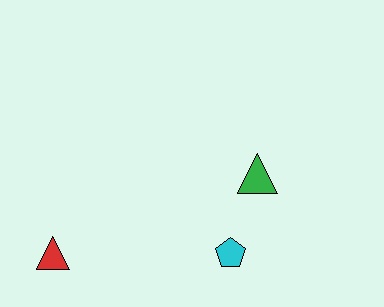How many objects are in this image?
There are 3 objects.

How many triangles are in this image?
There are 2 triangles.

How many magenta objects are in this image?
There are no magenta objects.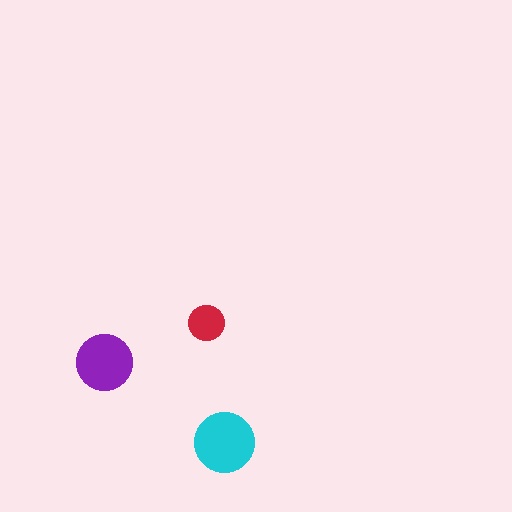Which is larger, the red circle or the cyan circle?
The cyan one.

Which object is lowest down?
The cyan circle is bottommost.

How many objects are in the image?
There are 3 objects in the image.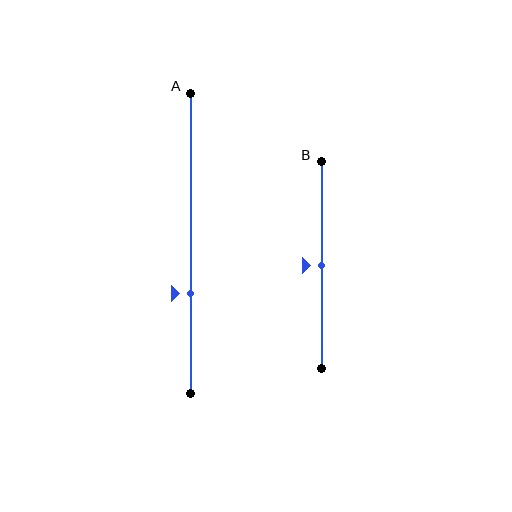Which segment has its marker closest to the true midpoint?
Segment B has its marker closest to the true midpoint.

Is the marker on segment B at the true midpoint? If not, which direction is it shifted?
Yes, the marker on segment B is at the true midpoint.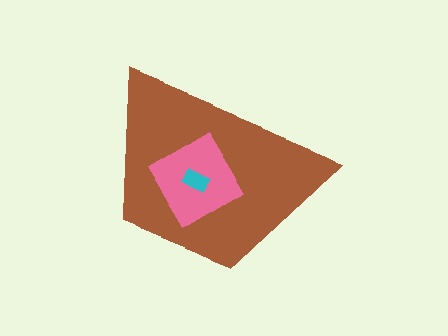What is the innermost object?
The cyan rectangle.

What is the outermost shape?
The brown trapezoid.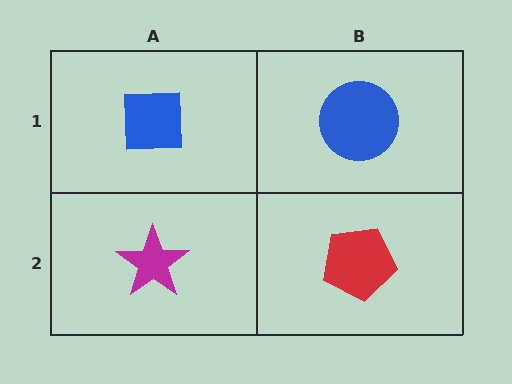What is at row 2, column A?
A magenta star.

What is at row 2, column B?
A red pentagon.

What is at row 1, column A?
A blue square.